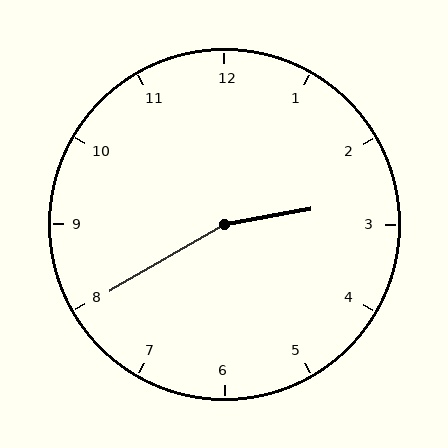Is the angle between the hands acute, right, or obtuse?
It is obtuse.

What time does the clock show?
2:40.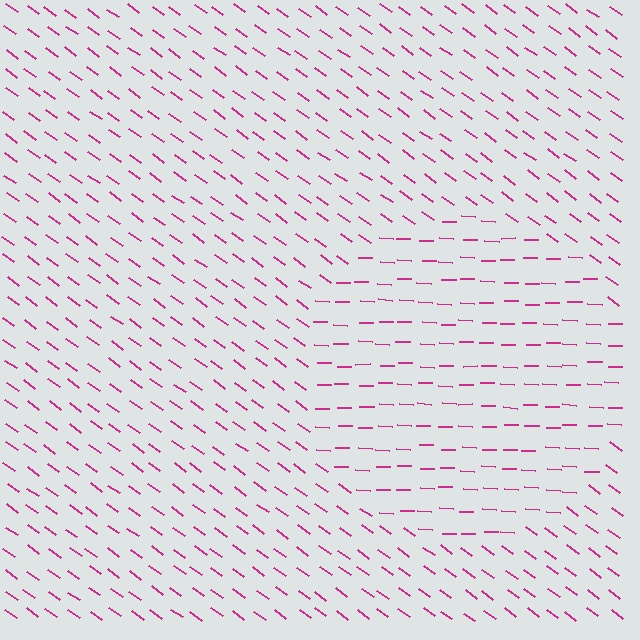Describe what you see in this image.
The image is filled with small magenta line segments. A circle region in the image has lines oriented differently from the surrounding lines, creating a visible texture boundary.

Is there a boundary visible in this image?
Yes, there is a texture boundary formed by a change in line orientation.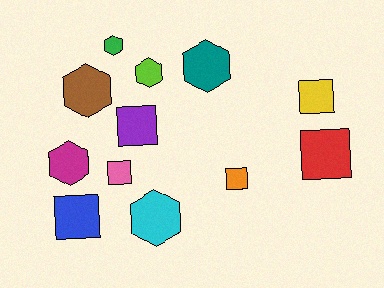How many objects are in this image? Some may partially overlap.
There are 12 objects.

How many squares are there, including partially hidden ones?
There are 6 squares.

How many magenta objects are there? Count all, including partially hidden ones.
There is 1 magenta object.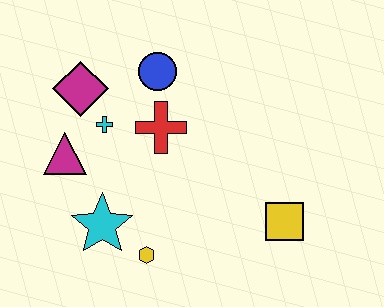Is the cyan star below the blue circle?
Yes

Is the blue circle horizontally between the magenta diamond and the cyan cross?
No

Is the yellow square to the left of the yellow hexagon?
No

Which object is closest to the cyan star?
The yellow hexagon is closest to the cyan star.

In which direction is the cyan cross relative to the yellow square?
The cyan cross is to the left of the yellow square.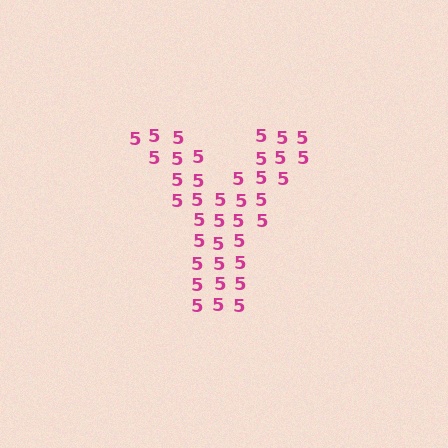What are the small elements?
The small elements are digit 5's.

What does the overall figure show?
The overall figure shows the letter Y.